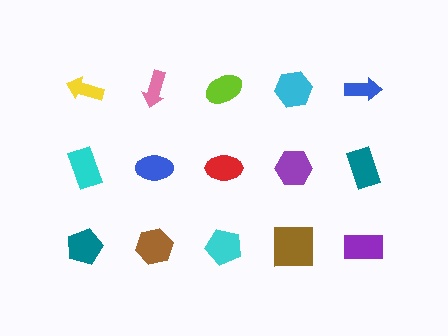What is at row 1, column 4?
A cyan hexagon.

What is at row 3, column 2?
A brown hexagon.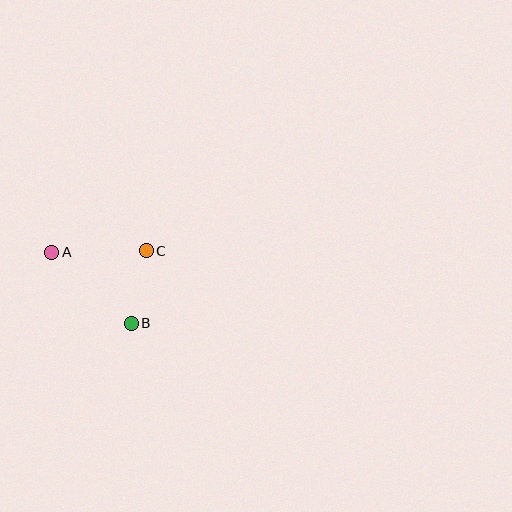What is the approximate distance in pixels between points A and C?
The distance between A and C is approximately 94 pixels.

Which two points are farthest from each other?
Points A and B are farthest from each other.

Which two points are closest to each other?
Points B and C are closest to each other.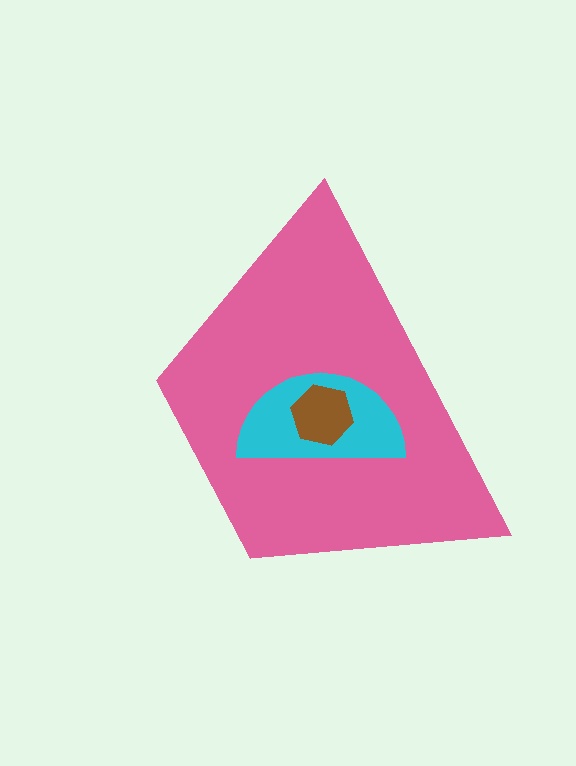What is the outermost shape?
The pink trapezoid.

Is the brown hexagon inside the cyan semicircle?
Yes.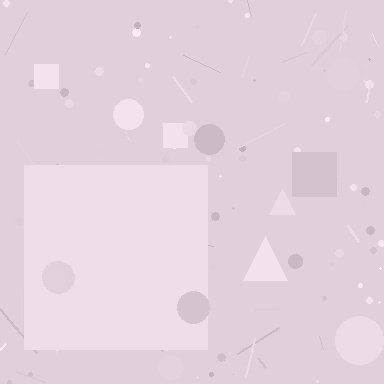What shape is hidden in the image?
A square is hidden in the image.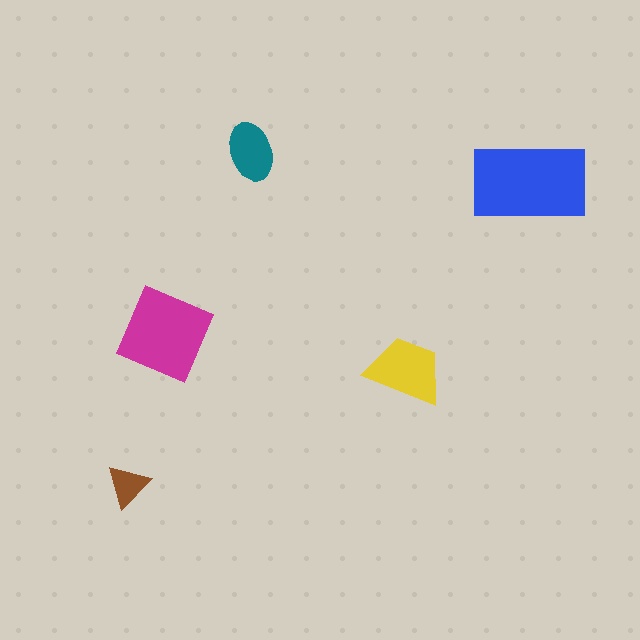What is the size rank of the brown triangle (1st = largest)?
5th.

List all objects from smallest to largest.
The brown triangle, the teal ellipse, the yellow trapezoid, the magenta square, the blue rectangle.